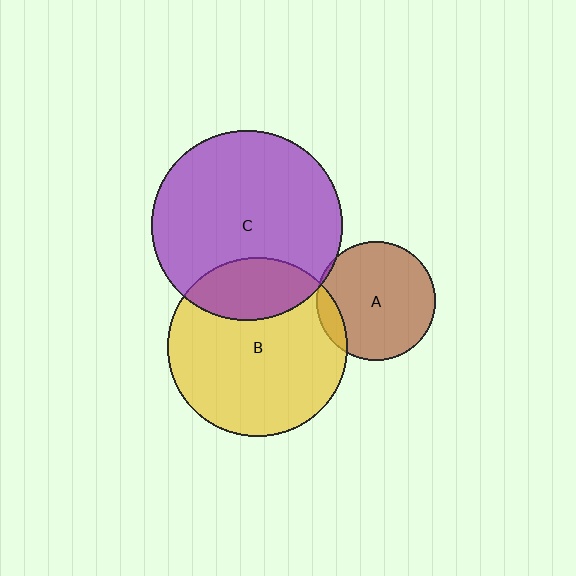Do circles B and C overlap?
Yes.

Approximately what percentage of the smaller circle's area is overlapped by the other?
Approximately 25%.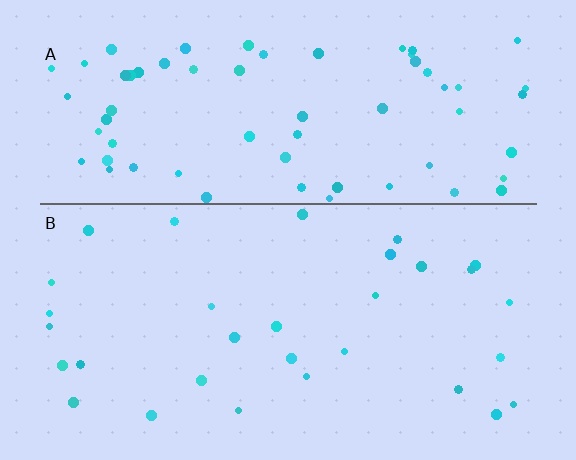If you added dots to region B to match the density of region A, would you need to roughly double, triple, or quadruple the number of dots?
Approximately double.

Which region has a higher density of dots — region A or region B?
A (the top).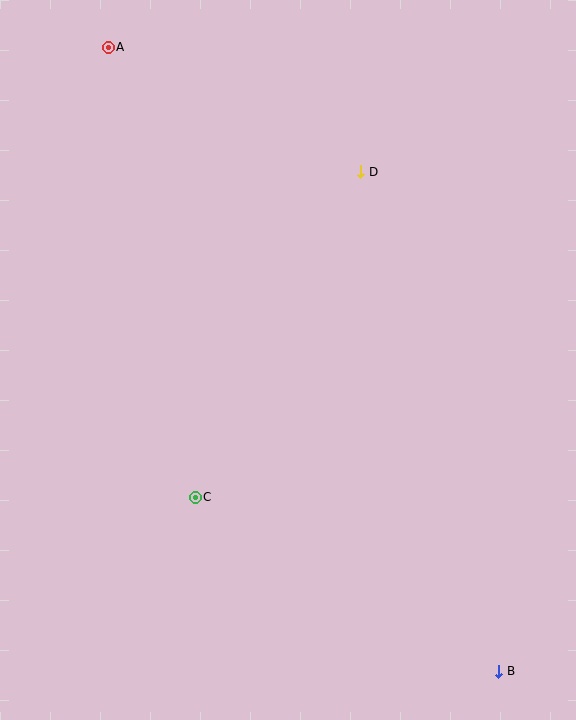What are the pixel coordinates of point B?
Point B is at (499, 671).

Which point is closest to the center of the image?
Point C at (195, 497) is closest to the center.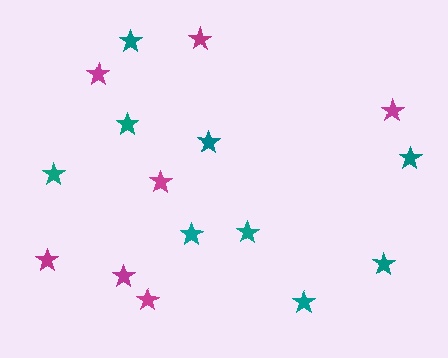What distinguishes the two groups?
There are 2 groups: one group of magenta stars (7) and one group of teal stars (9).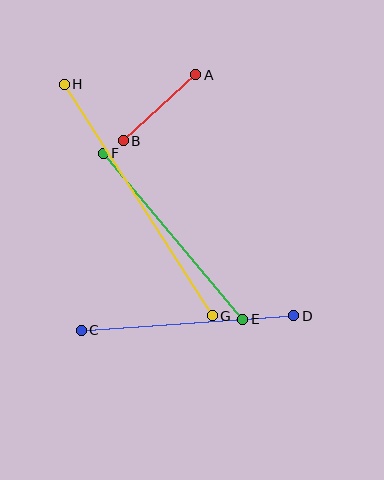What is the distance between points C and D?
The distance is approximately 213 pixels.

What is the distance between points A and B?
The distance is approximately 98 pixels.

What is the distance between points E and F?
The distance is approximately 217 pixels.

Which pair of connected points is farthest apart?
Points G and H are farthest apart.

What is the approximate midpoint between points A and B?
The midpoint is at approximately (160, 108) pixels.